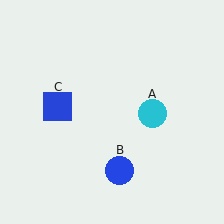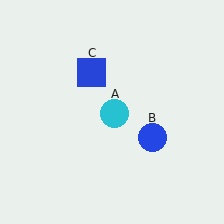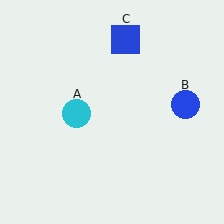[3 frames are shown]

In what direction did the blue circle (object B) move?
The blue circle (object B) moved up and to the right.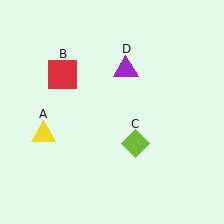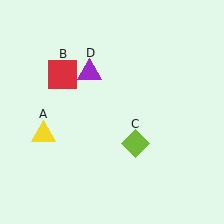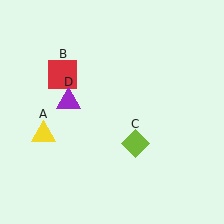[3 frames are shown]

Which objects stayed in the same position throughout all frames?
Yellow triangle (object A) and red square (object B) and lime diamond (object C) remained stationary.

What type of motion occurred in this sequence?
The purple triangle (object D) rotated counterclockwise around the center of the scene.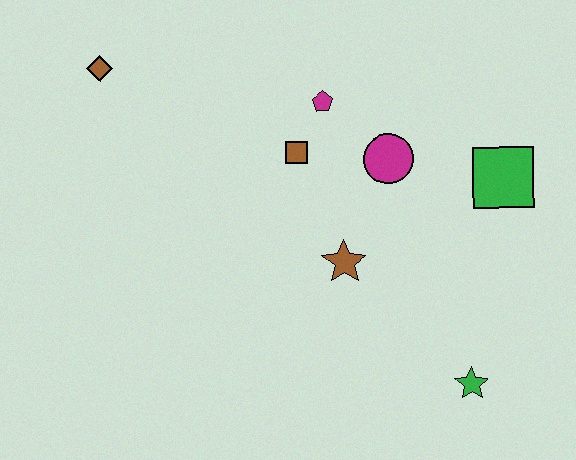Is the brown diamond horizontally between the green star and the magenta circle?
No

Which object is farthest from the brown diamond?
The green star is farthest from the brown diamond.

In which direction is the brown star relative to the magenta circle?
The brown star is below the magenta circle.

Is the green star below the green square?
Yes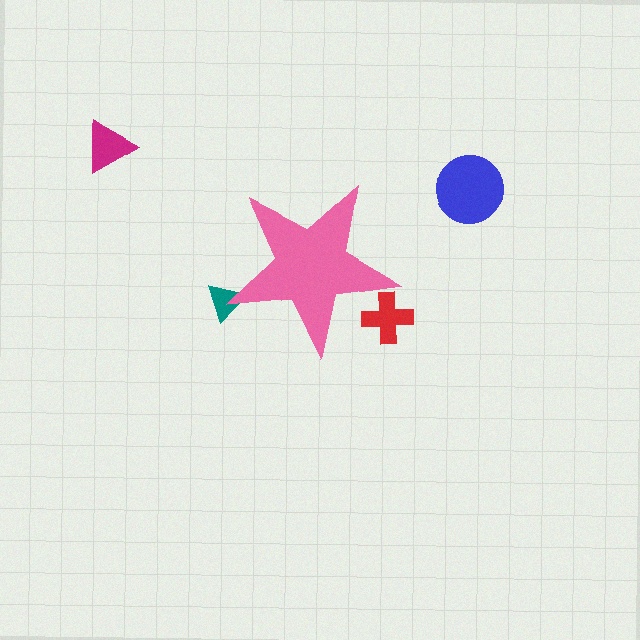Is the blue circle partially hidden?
No, the blue circle is fully visible.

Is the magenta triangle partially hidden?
No, the magenta triangle is fully visible.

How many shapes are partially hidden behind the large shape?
2 shapes are partially hidden.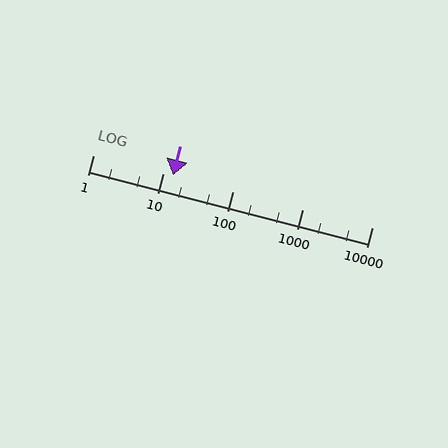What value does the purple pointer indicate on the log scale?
The pointer indicates approximately 14.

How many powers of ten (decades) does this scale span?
The scale spans 4 decades, from 1 to 10000.